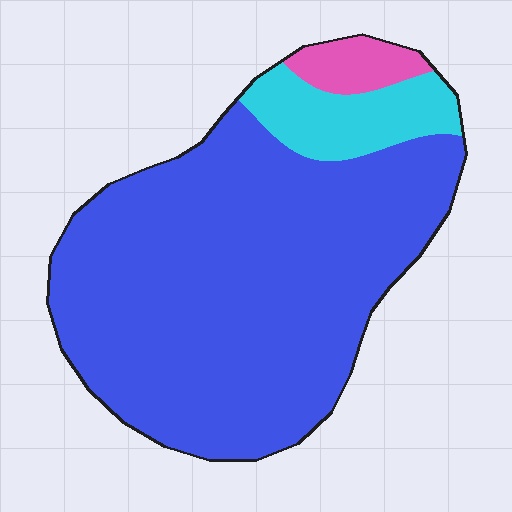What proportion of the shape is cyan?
Cyan takes up less than a sixth of the shape.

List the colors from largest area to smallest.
From largest to smallest: blue, cyan, pink.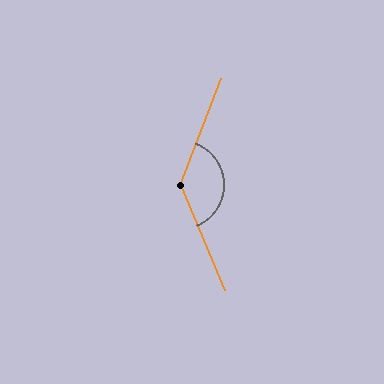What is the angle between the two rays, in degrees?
Approximately 137 degrees.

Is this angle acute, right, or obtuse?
It is obtuse.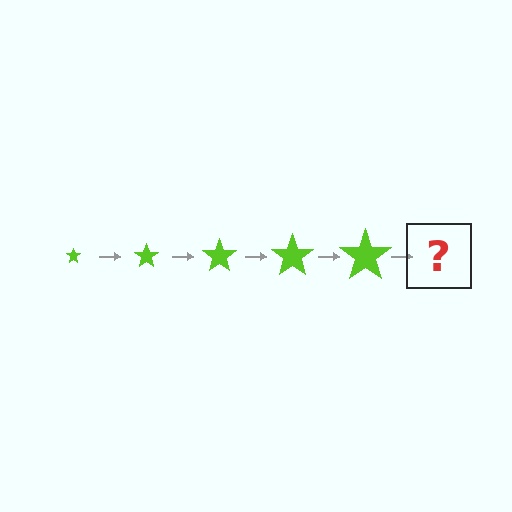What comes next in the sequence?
The next element should be a lime star, larger than the previous one.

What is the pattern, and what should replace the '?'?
The pattern is that the star gets progressively larger each step. The '?' should be a lime star, larger than the previous one.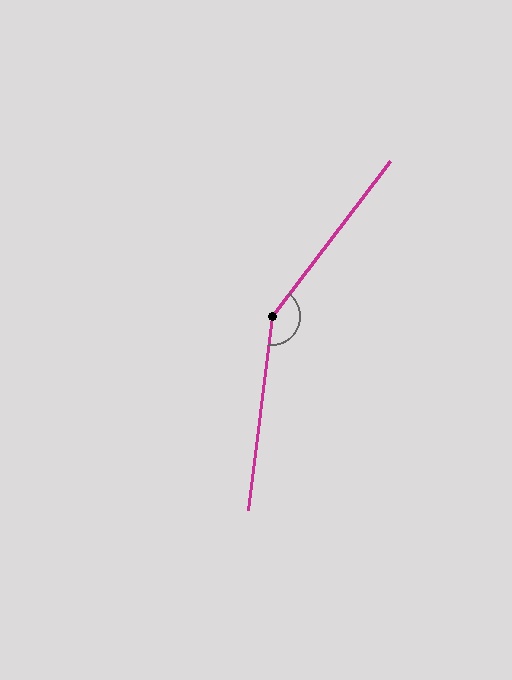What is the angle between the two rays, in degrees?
Approximately 150 degrees.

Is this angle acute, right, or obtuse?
It is obtuse.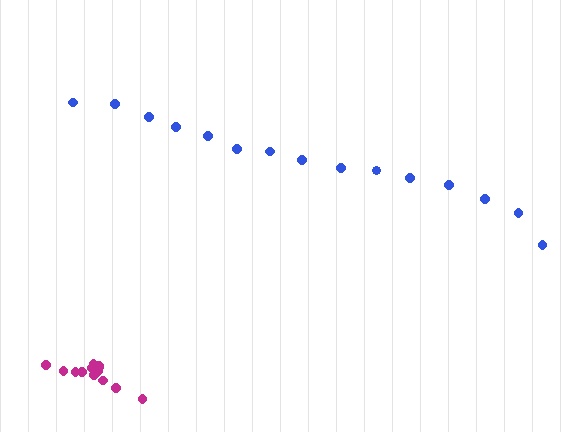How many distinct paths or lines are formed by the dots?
There are 2 distinct paths.